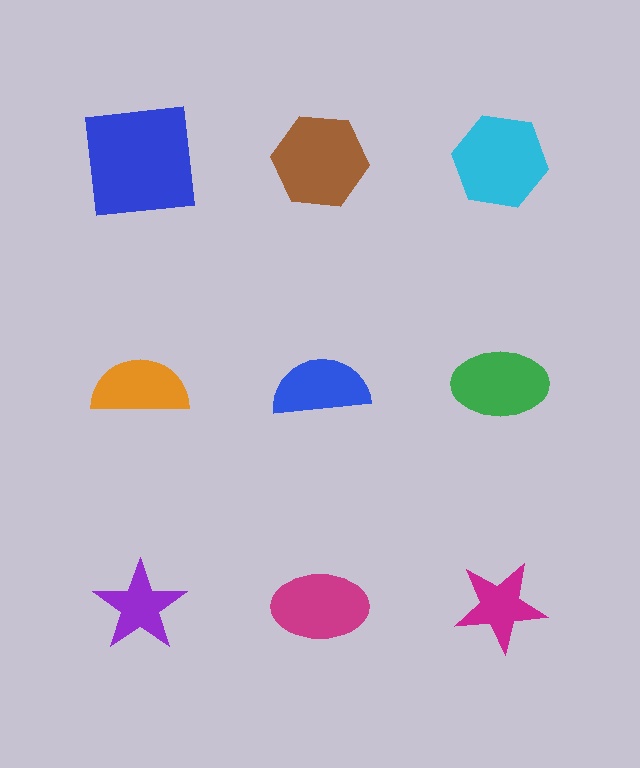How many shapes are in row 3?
3 shapes.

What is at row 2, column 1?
An orange semicircle.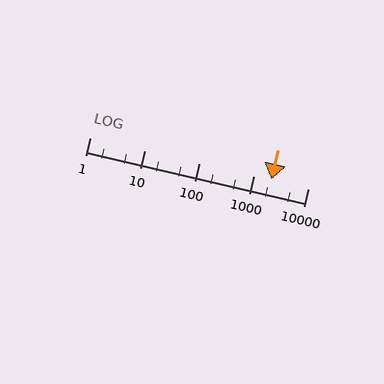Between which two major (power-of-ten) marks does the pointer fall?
The pointer is between 1000 and 10000.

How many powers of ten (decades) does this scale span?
The scale spans 4 decades, from 1 to 10000.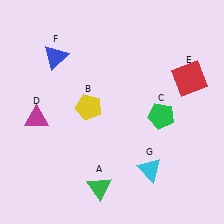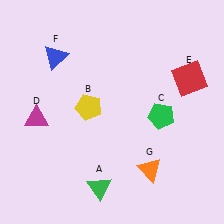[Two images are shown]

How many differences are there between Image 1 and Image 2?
There is 1 difference between the two images.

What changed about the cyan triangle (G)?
In Image 1, G is cyan. In Image 2, it changed to orange.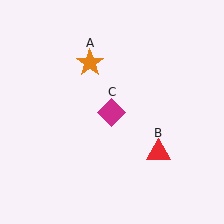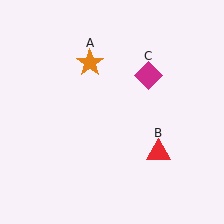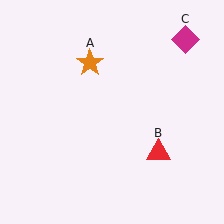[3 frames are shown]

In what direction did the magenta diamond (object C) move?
The magenta diamond (object C) moved up and to the right.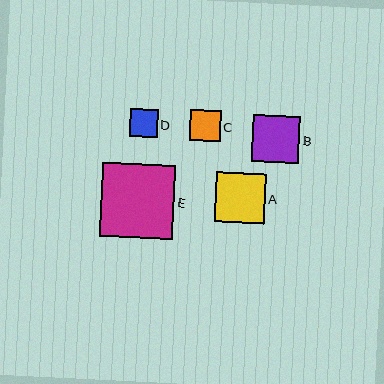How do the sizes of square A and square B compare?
Square A and square B are approximately the same size.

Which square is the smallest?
Square D is the smallest with a size of approximately 28 pixels.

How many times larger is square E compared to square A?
Square E is approximately 1.5 times the size of square A.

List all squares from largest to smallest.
From largest to smallest: E, A, B, C, D.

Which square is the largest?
Square E is the largest with a size of approximately 73 pixels.